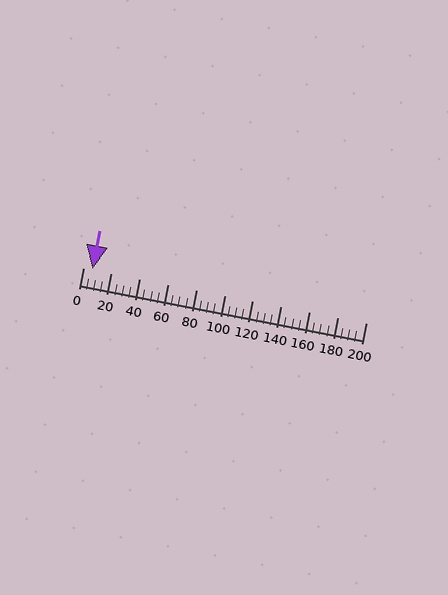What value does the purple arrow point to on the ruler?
The purple arrow points to approximately 6.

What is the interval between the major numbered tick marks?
The major tick marks are spaced 20 units apart.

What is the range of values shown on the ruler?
The ruler shows values from 0 to 200.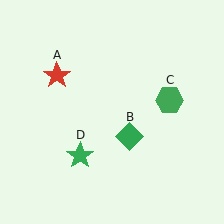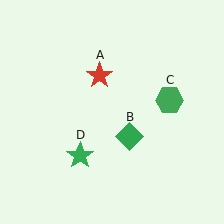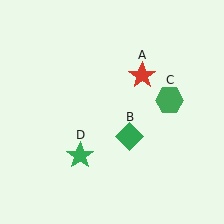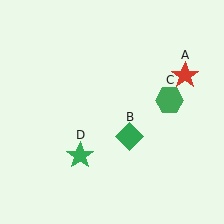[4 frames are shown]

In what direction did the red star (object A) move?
The red star (object A) moved right.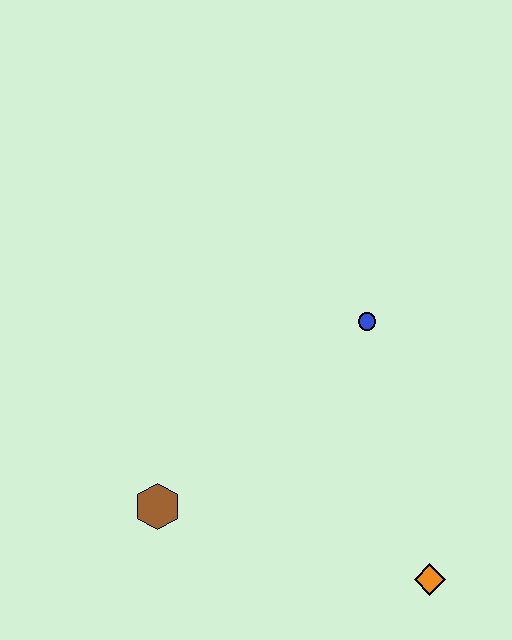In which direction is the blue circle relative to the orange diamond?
The blue circle is above the orange diamond.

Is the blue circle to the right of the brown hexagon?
Yes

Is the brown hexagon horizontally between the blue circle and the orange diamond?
No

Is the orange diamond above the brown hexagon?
No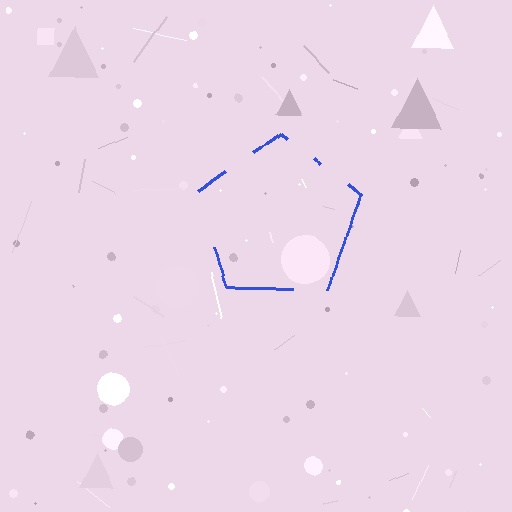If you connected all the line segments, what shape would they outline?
They would outline a pentagon.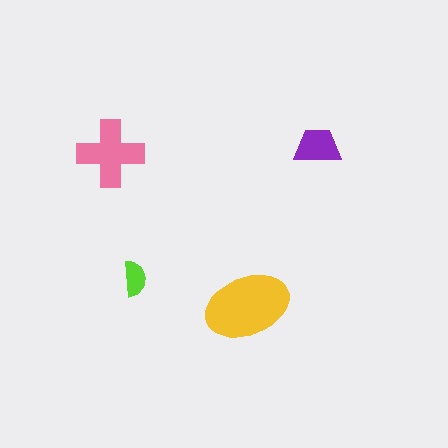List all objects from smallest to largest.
The lime semicircle, the purple trapezoid, the pink cross, the yellow ellipse.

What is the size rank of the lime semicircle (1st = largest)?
4th.